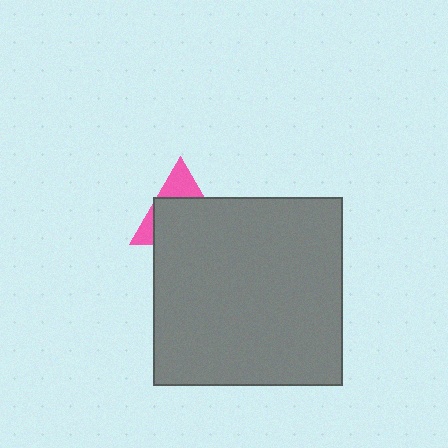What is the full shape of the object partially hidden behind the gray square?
The partially hidden object is a pink triangle.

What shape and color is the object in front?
The object in front is a gray square.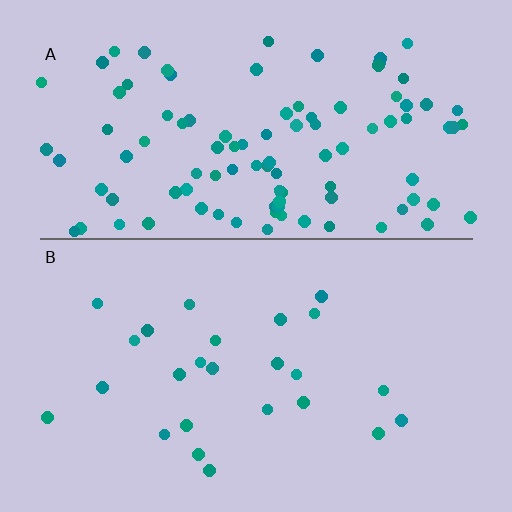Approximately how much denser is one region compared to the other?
Approximately 4.1× — region A over region B.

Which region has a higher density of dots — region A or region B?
A (the top).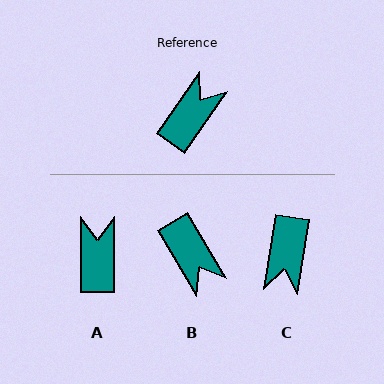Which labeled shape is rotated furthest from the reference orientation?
C, about 154 degrees away.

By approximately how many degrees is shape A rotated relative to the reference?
Approximately 35 degrees counter-clockwise.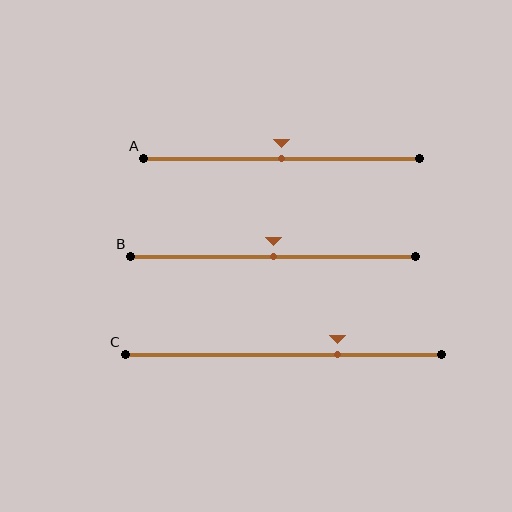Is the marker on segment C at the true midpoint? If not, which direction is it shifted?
No, the marker on segment C is shifted to the right by about 17% of the segment length.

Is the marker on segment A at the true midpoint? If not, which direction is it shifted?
Yes, the marker on segment A is at the true midpoint.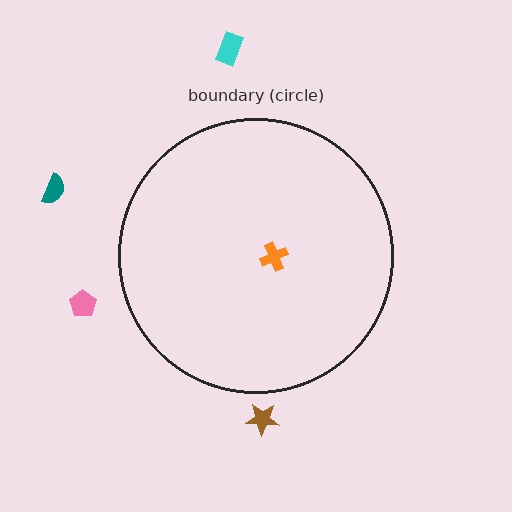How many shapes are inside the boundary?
1 inside, 4 outside.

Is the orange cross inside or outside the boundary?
Inside.